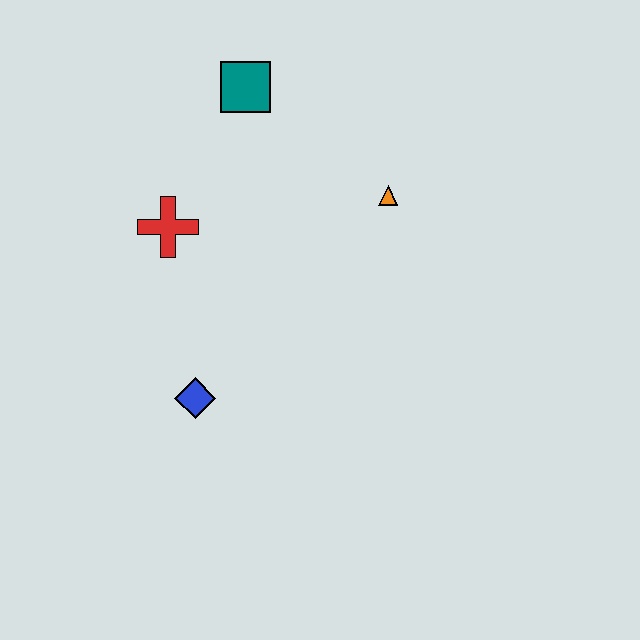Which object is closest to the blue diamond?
The red cross is closest to the blue diamond.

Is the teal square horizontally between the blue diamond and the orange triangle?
Yes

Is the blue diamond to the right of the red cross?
Yes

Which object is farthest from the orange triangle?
The blue diamond is farthest from the orange triangle.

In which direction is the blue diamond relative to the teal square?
The blue diamond is below the teal square.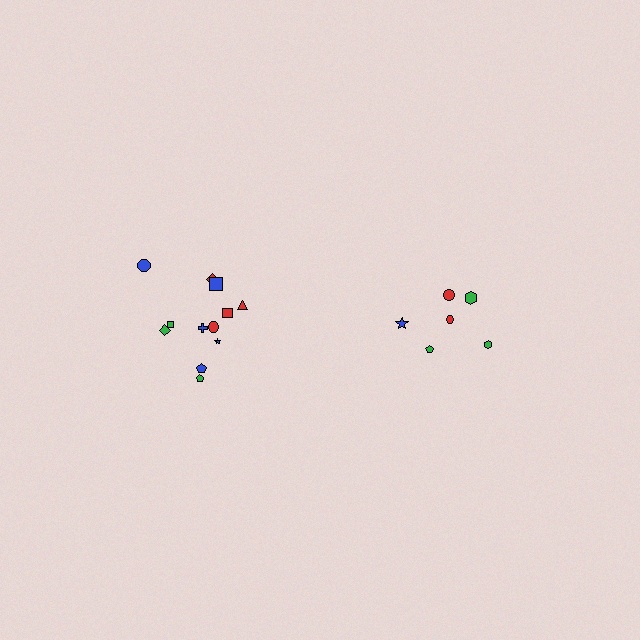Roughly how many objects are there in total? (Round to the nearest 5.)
Roughly 20 objects in total.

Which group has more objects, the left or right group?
The left group.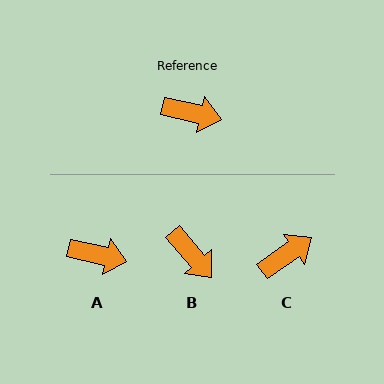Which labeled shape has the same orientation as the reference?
A.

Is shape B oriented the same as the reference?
No, it is off by about 37 degrees.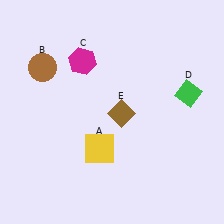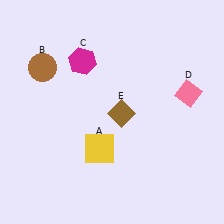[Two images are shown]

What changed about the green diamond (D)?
In Image 1, D is green. In Image 2, it changed to pink.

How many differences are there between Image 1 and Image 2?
There is 1 difference between the two images.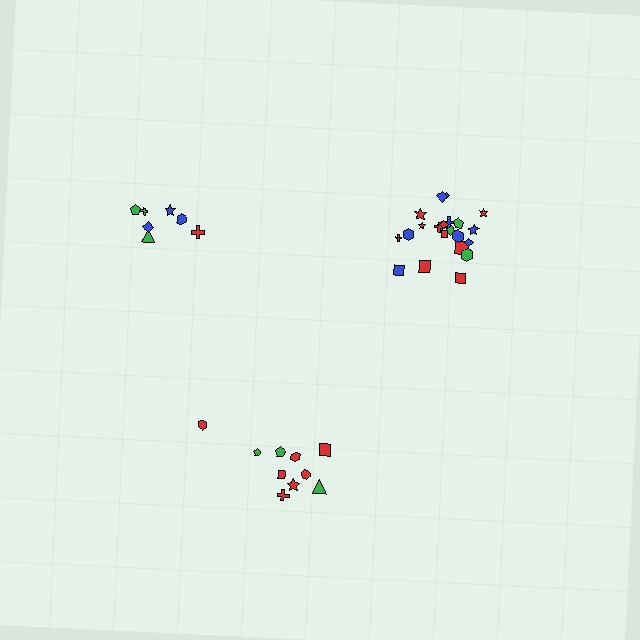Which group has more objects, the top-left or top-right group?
The top-right group.